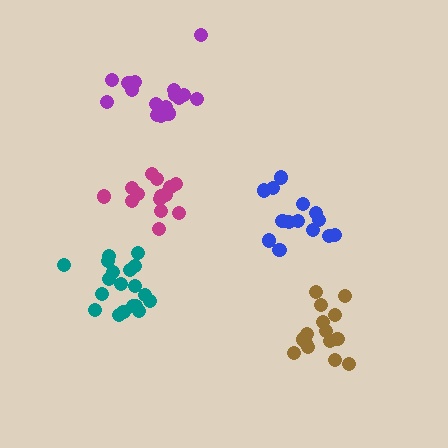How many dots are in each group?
Group 1: 15 dots, Group 2: 15 dots, Group 3: 14 dots, Group 4: 19 dots, Group 5: 17 dots (80 total).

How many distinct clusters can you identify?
There are 5 distinct clusters.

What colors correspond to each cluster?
The clusters are colored: brown, magenta, blue, teal, purple.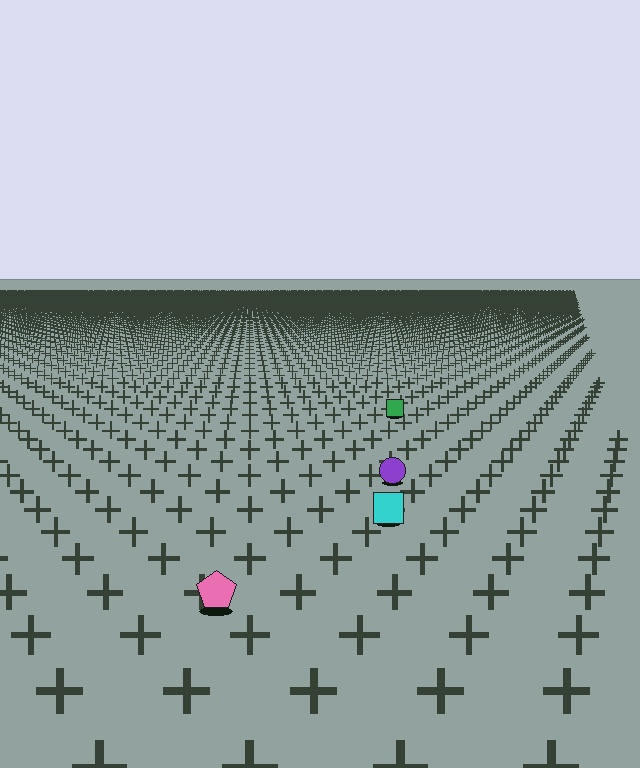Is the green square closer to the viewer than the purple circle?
No. The purple circle is closer — you can tell from the texture gradient: the ground texture is coarser near it.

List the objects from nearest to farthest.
From nearest to farthest: the pink pentagon, the cyan square, the purple circle, the green square.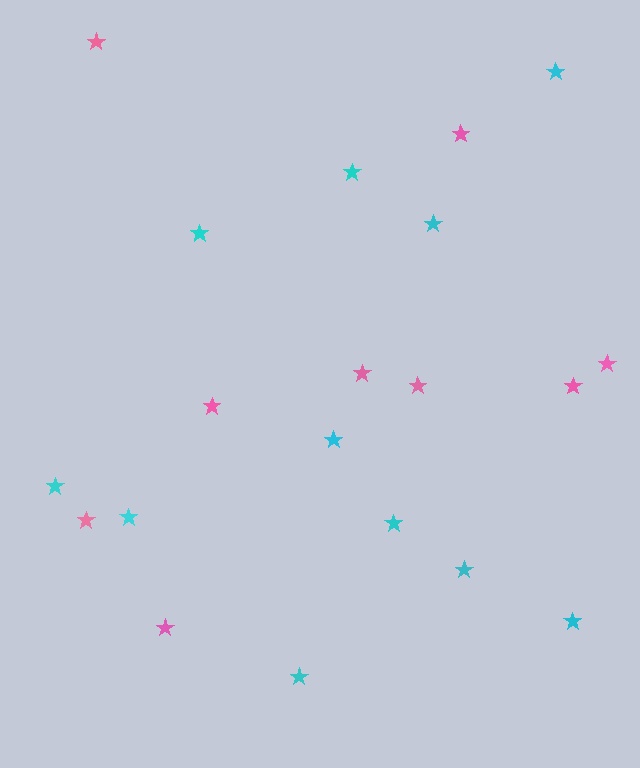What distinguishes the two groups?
There are 2 groups: one group of cyan stars (11) and one group of pink stars (9).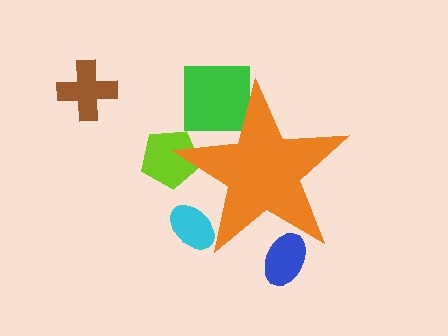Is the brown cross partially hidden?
No, the brown cross is fully visible.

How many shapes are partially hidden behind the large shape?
4 shapes are partially hidden.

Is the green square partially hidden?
Yes, the green square is partially hidden behind the orange star.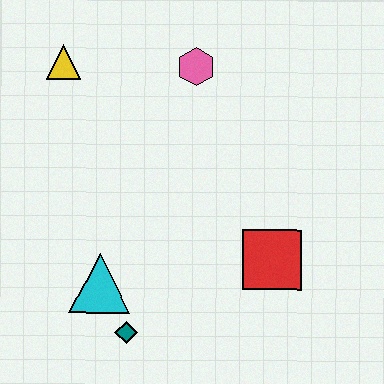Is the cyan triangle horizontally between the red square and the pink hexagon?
No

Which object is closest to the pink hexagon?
The yellow triangle is closest to the pink hexagon.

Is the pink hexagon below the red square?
No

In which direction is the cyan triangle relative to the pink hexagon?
The cyan triangle is below the pink hexagon.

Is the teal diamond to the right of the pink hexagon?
No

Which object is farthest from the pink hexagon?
The teal diamond is farthest from the pink hexagon.